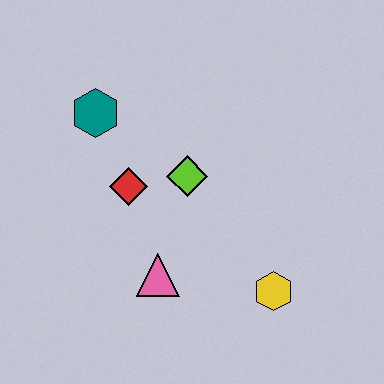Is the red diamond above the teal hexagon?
No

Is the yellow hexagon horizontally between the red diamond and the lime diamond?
No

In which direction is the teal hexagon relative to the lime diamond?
The teal hexagon is to the left of the lime diamond.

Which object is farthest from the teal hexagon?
The yellow hexagon is farthest from the teal hexagon.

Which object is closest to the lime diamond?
The red diamond is closest to the lime diamond.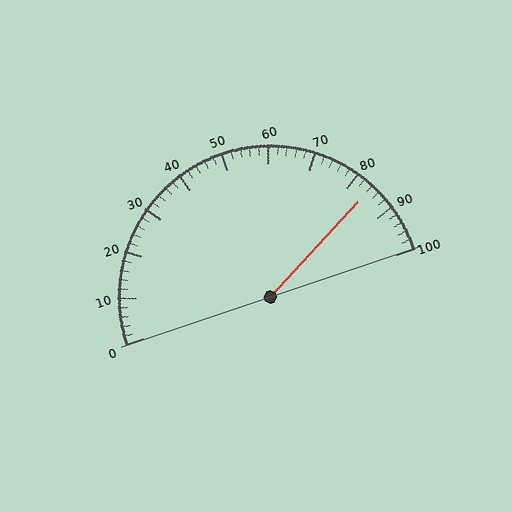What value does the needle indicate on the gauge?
The needle indicates approximately 84.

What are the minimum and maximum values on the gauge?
The gauge ranges from 0 to 100.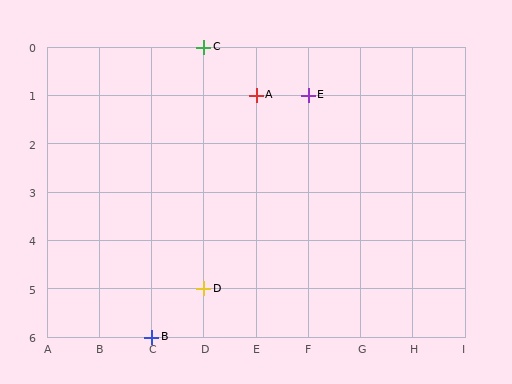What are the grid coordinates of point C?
Point C is at grid coordinates (D, 0).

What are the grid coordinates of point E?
Point E is at grid coordinates (F, 1).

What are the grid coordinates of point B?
Point B is at grid coordinates (C, 6).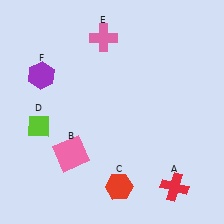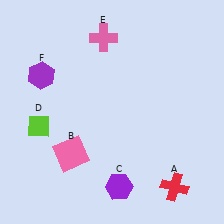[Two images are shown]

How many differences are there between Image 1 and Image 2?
There is 1 difference between the two images.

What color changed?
The hexagon (C) changed from red in Image 1 to purple in Image 2.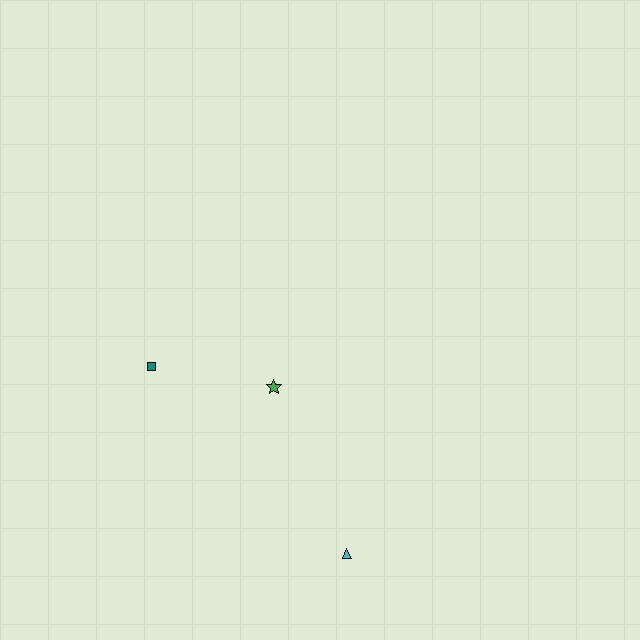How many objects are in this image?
There are 3 objects.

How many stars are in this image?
There is 1 star.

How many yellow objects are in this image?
There are no yellow objects.